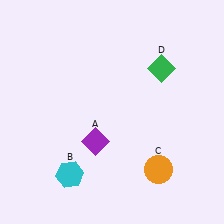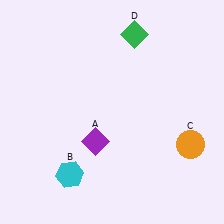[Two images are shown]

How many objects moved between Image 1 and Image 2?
2 objects moved between the two images.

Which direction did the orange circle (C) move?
The orange circle (C) moved right.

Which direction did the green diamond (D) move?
The green diamond (D) moved up.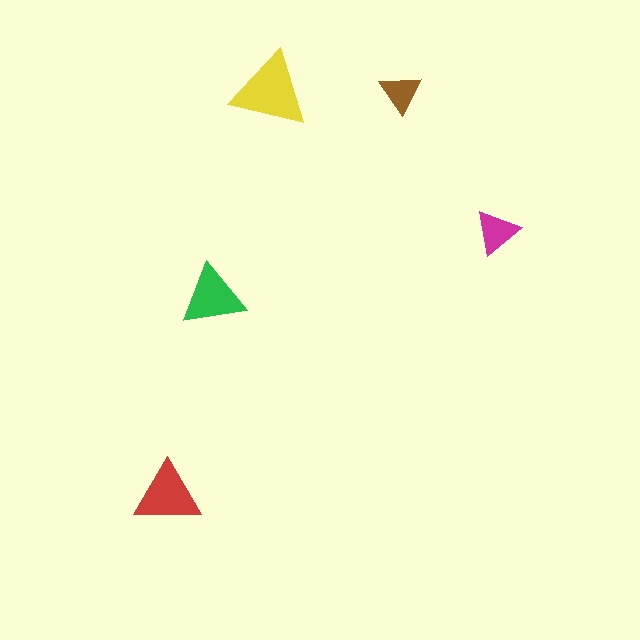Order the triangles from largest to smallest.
the yellow one, the red one, the green one, the magenta one, the brown one.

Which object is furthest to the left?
The red triangle is leftmost.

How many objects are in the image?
There are 5 objects in the image.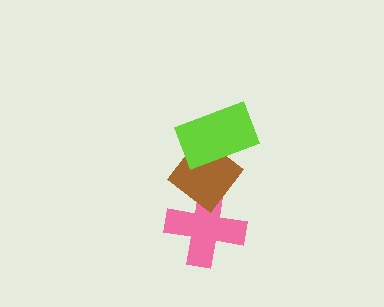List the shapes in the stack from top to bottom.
From top to bottom: the lime rectangle, the brown diamond, the pink cross.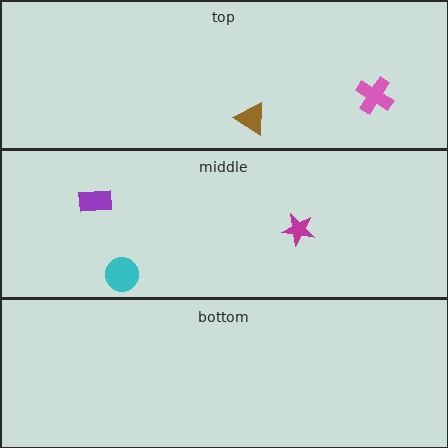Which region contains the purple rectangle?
The middle region.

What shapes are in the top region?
The pink cross, the brown triangle.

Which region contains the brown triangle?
The top region.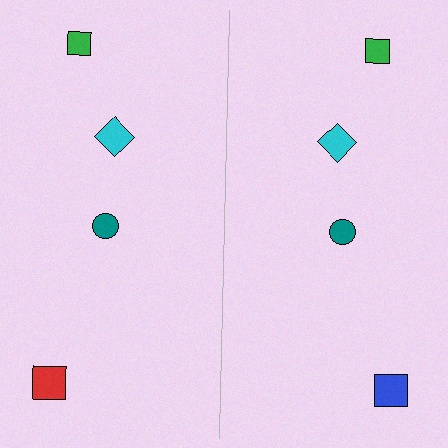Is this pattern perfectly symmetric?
No, the pattern is not perfectly symmetric. The blue square on the right side breaks the symmetry — its mirror counterpart is red.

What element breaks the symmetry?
The blue square on the right side breaks the symmetry — its mirror counterpart is red.